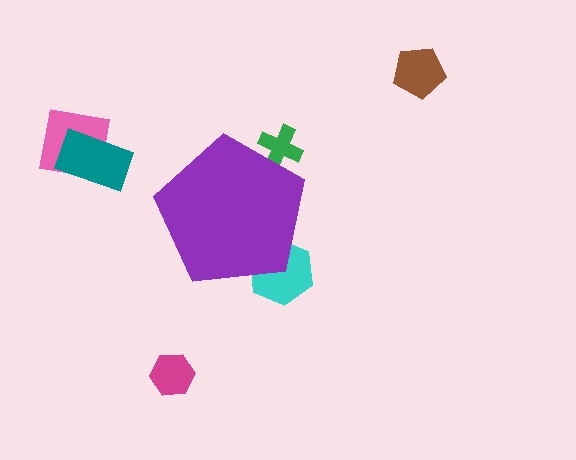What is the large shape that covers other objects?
A purple pentagon.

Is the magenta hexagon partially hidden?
No, the magenta hexagon is fully visible.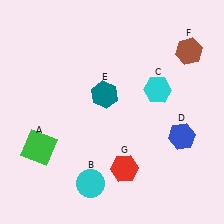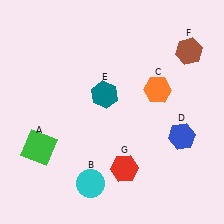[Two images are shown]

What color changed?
The hexagon (C) changed from cyan in Image 1 to orange in Image 2.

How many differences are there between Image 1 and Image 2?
There is 1 difference between the two images.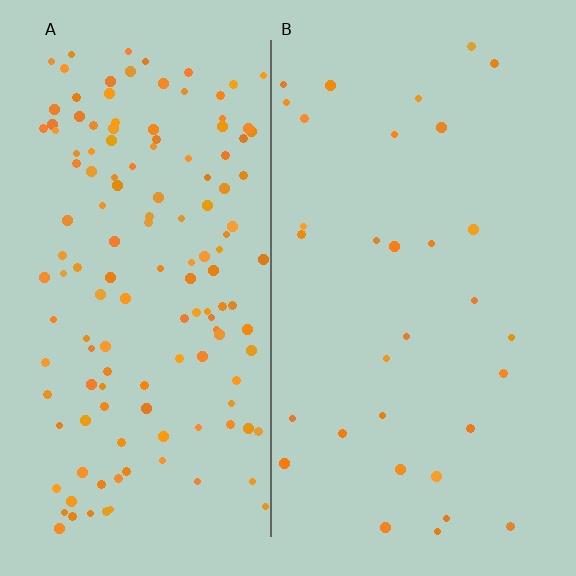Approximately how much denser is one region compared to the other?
Approximately 4.4× — region A over region B.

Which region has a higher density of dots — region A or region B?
A (the left).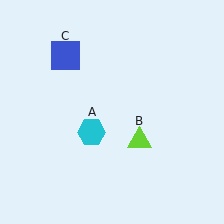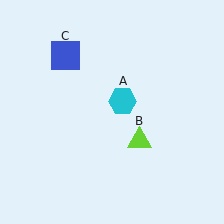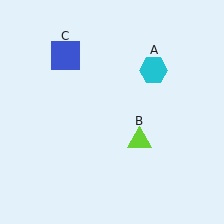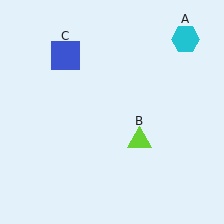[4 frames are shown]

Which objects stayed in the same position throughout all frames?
Lime triangle (object B) and blue square (object C) remained stationary.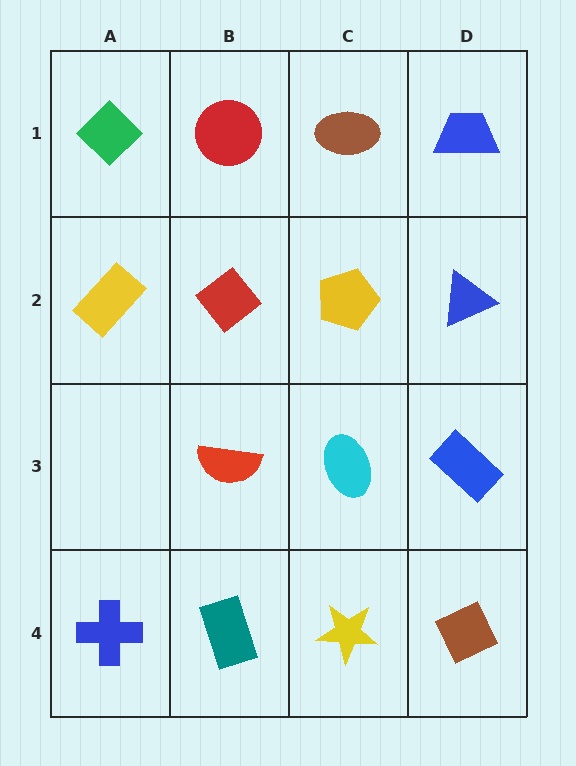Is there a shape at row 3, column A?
No, that cell is empty.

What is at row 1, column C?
A brown ellipse.